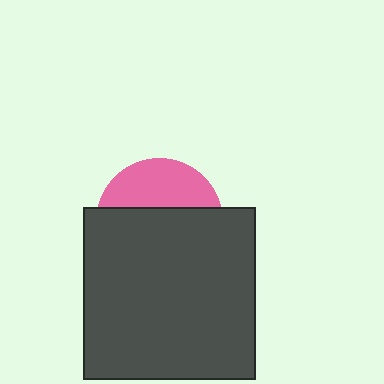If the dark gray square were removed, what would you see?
You would see the complete pink circle.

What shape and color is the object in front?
The object in front is a dark gray square.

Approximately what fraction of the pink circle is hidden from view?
Roughly 64% of the pink circle is hidden behind the dark gray square.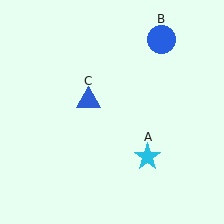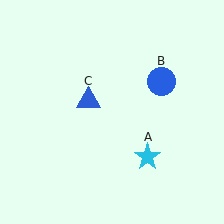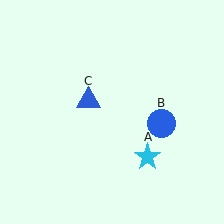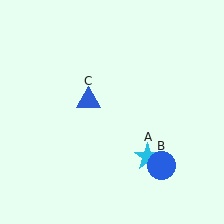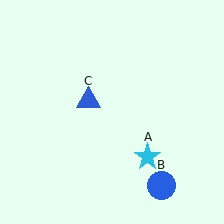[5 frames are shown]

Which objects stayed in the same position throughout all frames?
Cyan star (object A) and blue triangle (object C) remained stationary.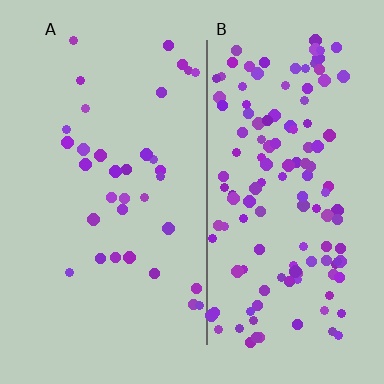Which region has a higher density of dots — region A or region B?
B (the right).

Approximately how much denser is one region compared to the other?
Approximately 3.9× — region B over region A.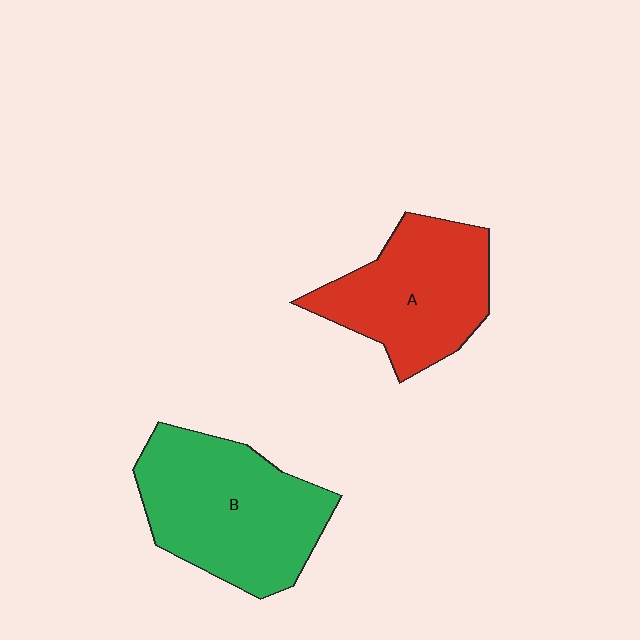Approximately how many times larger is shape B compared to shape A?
Approximately 1.2 times.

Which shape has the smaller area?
Shape A (red).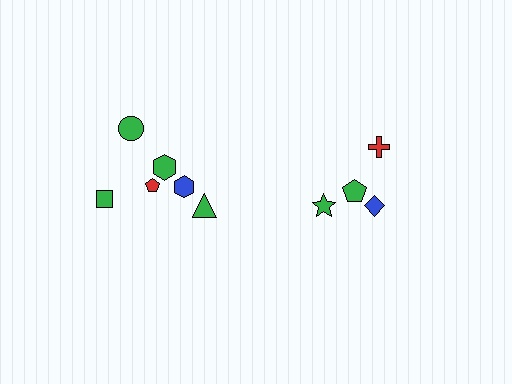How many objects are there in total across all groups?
There are 10 objects.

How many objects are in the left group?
There are 6 objects.